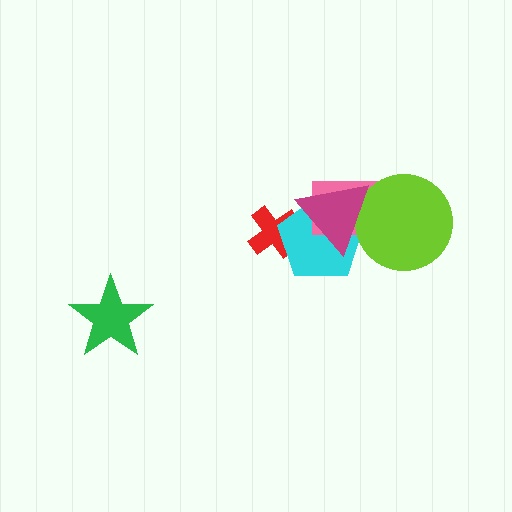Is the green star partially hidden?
No, no other shape covers it.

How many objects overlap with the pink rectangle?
3 objects overlap with the pink rectangle.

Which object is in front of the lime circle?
The magenta triangle is in front of the lime circle.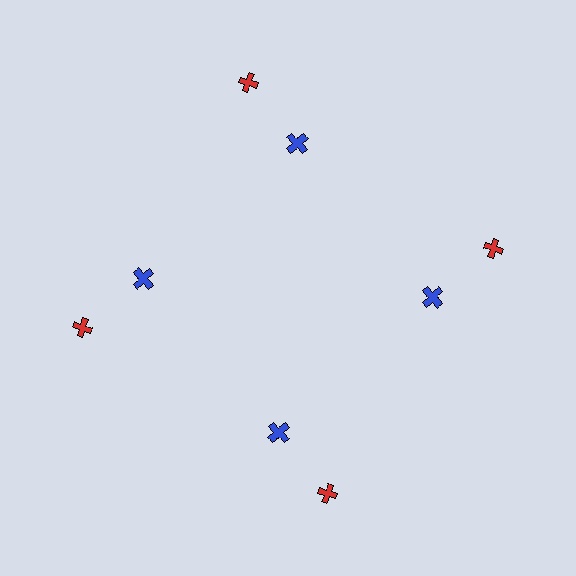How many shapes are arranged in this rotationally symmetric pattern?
There are 8 shapes, arranged in 4 groups of 2.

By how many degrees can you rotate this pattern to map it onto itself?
The pattern maps onto itself every 90 degrees of rotation.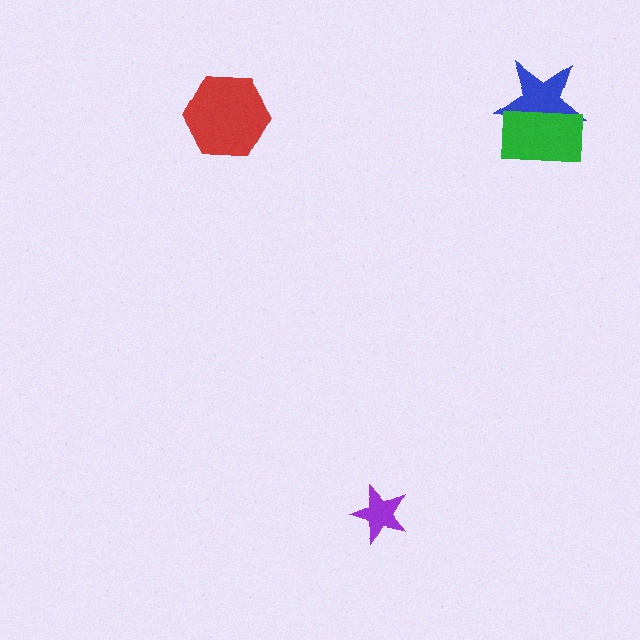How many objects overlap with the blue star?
1 object overlaps with the blue star.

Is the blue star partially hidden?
Yes, it is partially covered by another shape.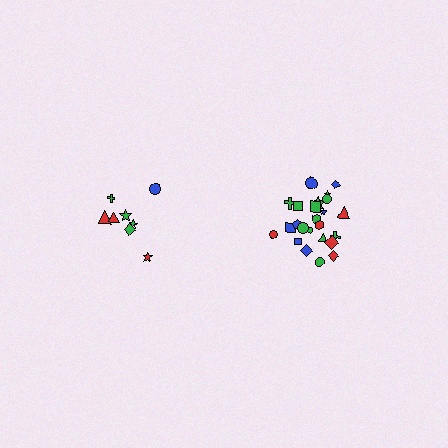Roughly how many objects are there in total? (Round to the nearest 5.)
Roughly 35 objects in total.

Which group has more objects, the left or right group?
The right group.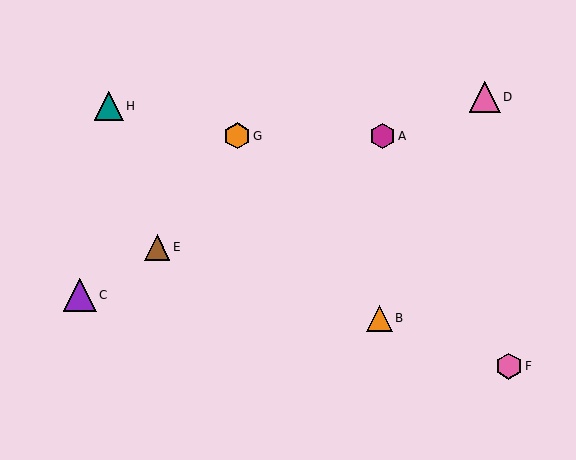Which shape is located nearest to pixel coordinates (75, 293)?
The purple triangle (labeled C) at (80, 295) is nearest to that location.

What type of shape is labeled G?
Shape G is an orange hexagon.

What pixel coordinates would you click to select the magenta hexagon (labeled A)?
Click at (382, 136) to select the magenta hexagon A.